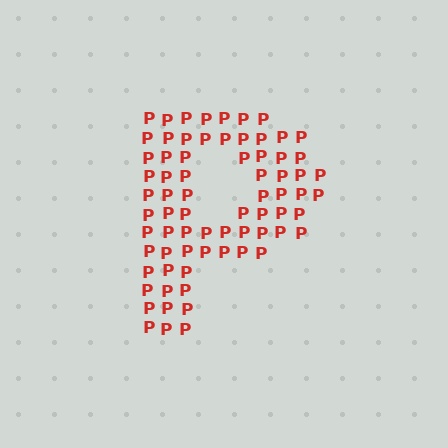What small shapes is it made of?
It is made of small letter P's.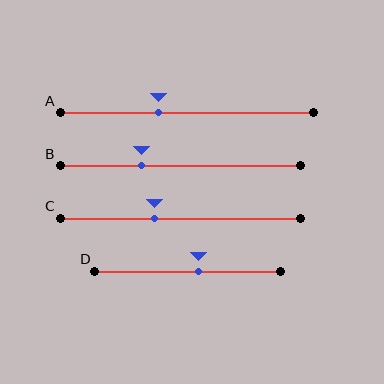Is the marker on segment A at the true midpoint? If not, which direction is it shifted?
No, the marker on segment A is shifted to the left by about 11% of the segment length.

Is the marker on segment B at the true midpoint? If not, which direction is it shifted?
No, the marker on segment B is shifted to the left by about 16% of the segment length.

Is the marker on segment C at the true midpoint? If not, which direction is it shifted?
No, the marker on segment C is shifted to the left by about 11% of the segment length.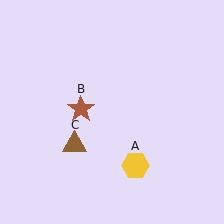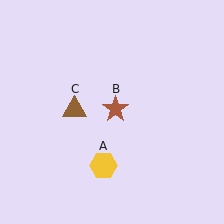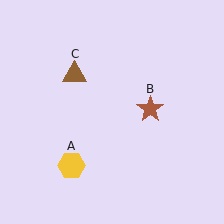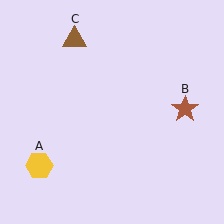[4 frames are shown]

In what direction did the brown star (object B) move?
The brown star (object B) moved right.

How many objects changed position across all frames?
3 objects changed position: yellow hexagon (object A), brown star (object B), brown triangle (object C).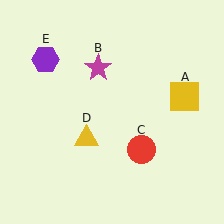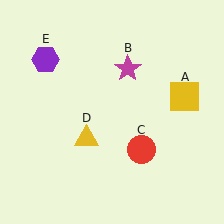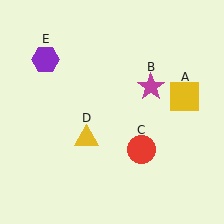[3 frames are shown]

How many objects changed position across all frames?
1 object changed position: magenta star (object B).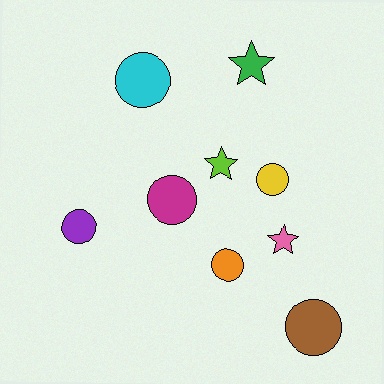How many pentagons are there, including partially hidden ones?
There are no pentagons.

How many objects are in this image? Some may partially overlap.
There are 9 objects.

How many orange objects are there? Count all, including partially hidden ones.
There is 1 orange object.